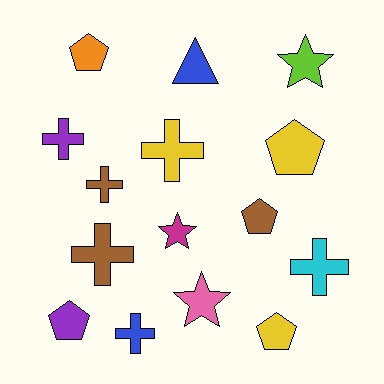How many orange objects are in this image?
There is 1 orange object.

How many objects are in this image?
There are 15 objects.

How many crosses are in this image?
There are 6 crosses.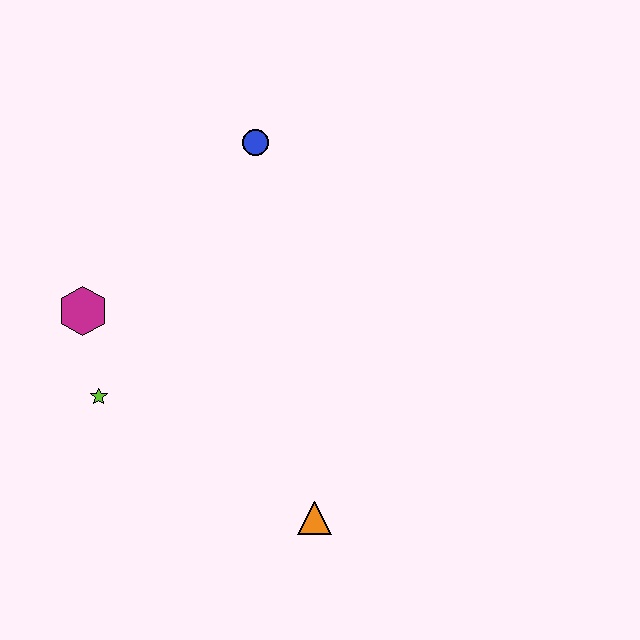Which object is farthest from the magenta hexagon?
The orange triangle is farthest from the magenta hexagon.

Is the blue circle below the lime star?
No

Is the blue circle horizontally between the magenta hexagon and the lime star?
No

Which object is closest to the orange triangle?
The lime star is closest to the orange triangle.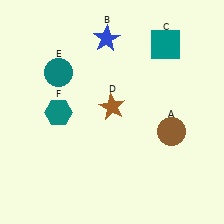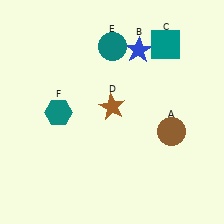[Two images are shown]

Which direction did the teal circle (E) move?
The teal circle (E) moved right.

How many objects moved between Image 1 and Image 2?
2 objects moved between the two images.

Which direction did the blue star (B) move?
The blue star (B) moved right.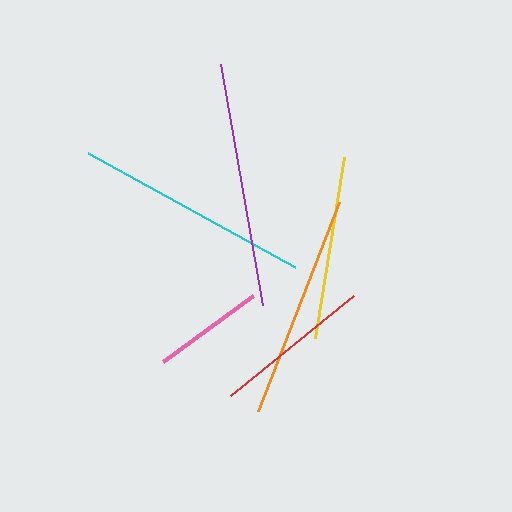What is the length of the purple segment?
The purple segment is approximately 245 pixels long.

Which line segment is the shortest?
The pink line is the shortest at approximately 112 pixels.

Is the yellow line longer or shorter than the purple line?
The purple line is longer than the yellow line.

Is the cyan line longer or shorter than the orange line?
The cyan line is longer than the orange line.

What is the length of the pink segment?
The pink segment is approximately 112 pixels long.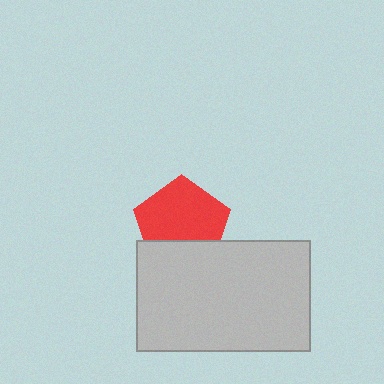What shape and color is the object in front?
The object in front is a light gray rectangle.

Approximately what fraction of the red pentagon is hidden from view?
Roughly 31% of the red pentagon is hidden behind the light gray rectangle.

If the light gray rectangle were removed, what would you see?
You would see the complete red pentagon.